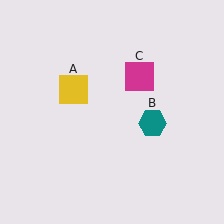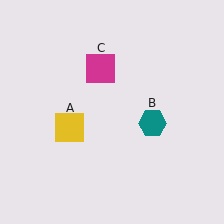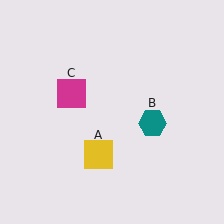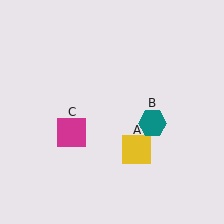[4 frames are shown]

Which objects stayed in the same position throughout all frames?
Teal hexagon (object B) remained stationary.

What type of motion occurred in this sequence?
The yellow square (object A), magenta square (object C) rotated counterclockwise around the center of the scene.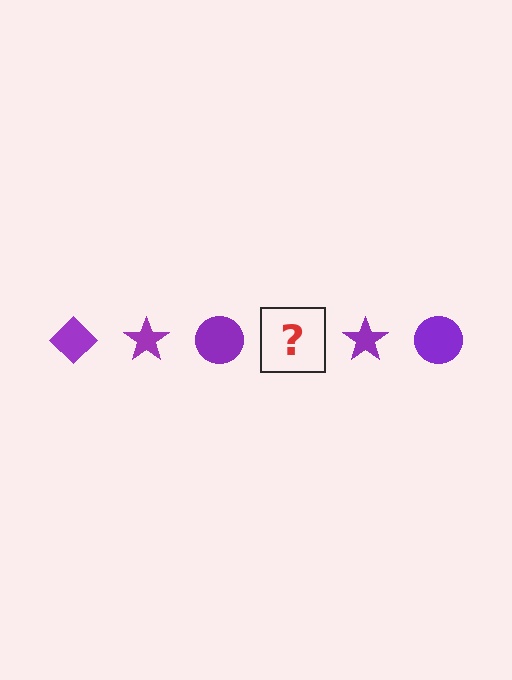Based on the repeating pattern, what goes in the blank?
The blank should be a purple diamond.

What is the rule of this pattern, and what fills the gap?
The rule is that the pattern cycles through diamond, star, circle shapes in purple. The gap should be filled with a purple diamond.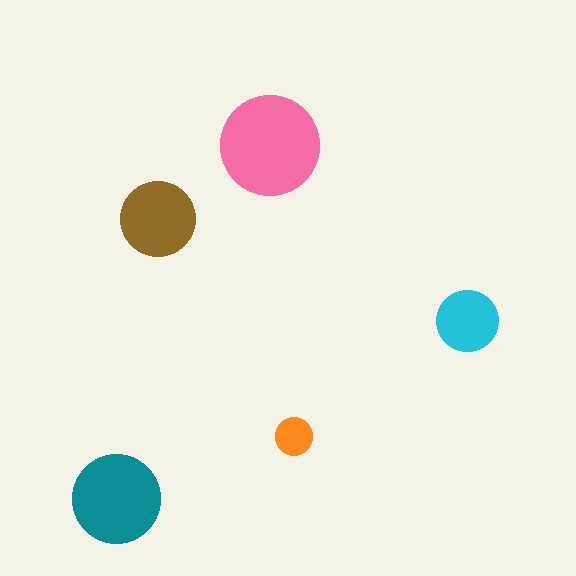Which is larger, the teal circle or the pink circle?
The pink one.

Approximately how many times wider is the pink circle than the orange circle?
About 2.5 times wider.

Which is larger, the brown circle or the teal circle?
The teal one.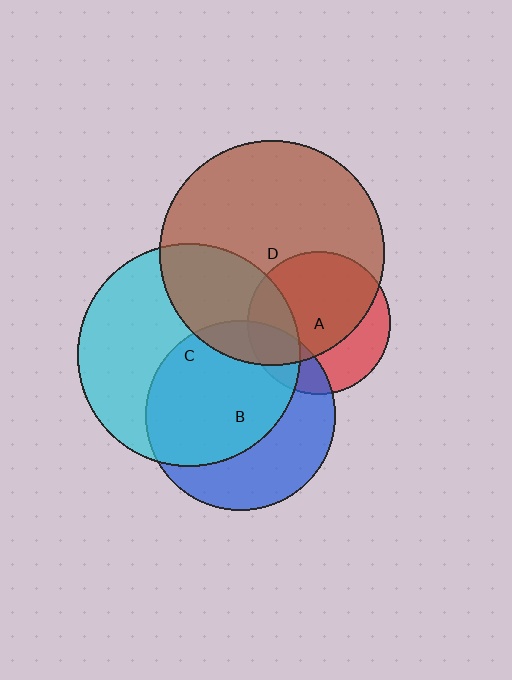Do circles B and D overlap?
Yes.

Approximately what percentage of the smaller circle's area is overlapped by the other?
Approximately 15%.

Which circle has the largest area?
Circle D (brown).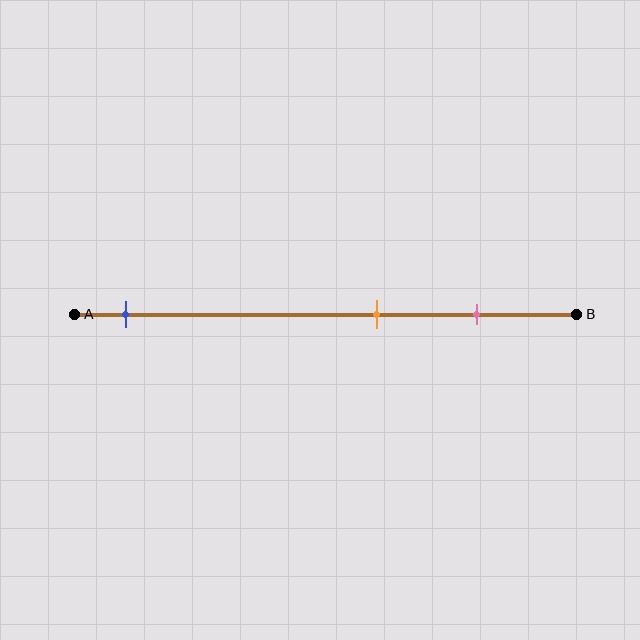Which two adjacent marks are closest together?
The orange and pink marks are the closest adjacent pair.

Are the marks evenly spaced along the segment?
No, the marks are not evenly spaced.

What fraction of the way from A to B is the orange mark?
The orange mark is approximately 60% (0.6) of the way from A to B.